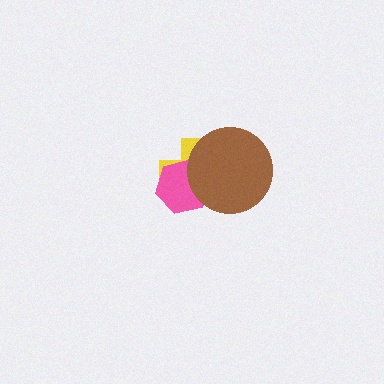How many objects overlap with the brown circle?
2 objects overlap with the brown circle.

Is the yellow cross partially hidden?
Yes, it is partially covered by another shape.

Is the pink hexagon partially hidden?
Yes, it is partially covered by another shape.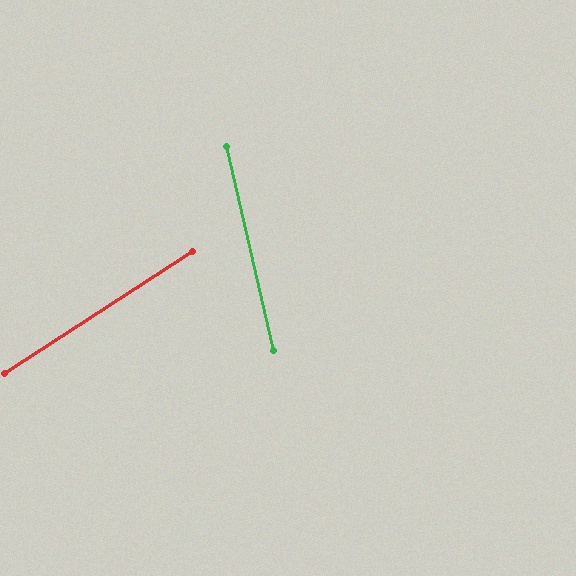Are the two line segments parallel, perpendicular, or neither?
Neither parallel nor perpendicular — they differ by about 70°.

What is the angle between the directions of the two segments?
Approximately 70 degrees.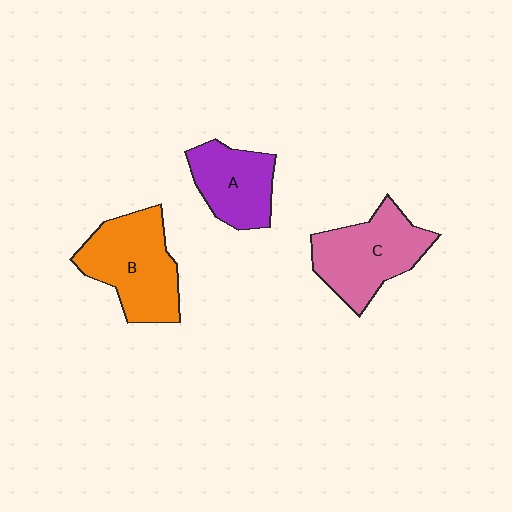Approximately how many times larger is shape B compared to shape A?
Approximately 1.4 times.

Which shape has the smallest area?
Shape A (purple).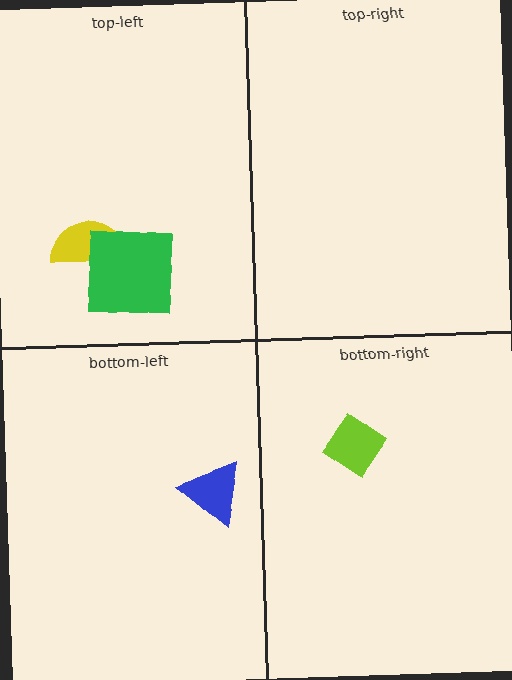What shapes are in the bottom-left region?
The blue triangle.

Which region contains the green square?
The top-left region.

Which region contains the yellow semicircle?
The top-left region.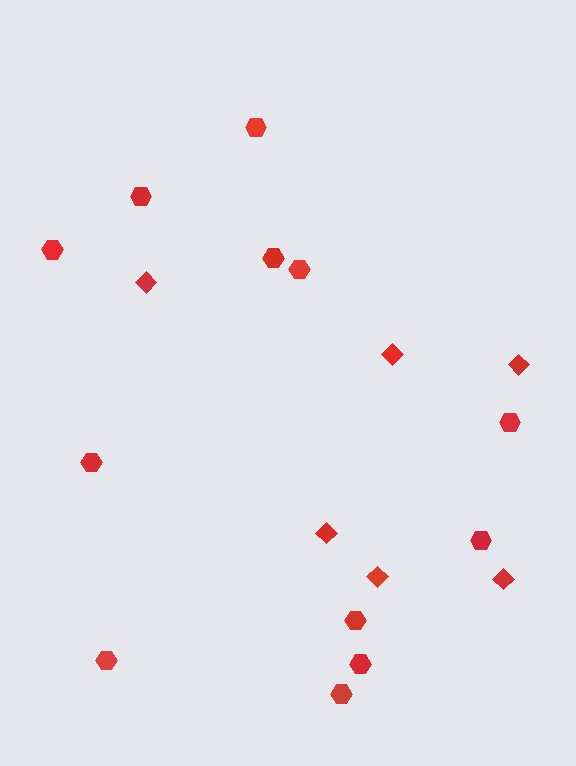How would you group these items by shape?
There are 2 groups: one group of diamonds (6) and one group of hexagons (12).